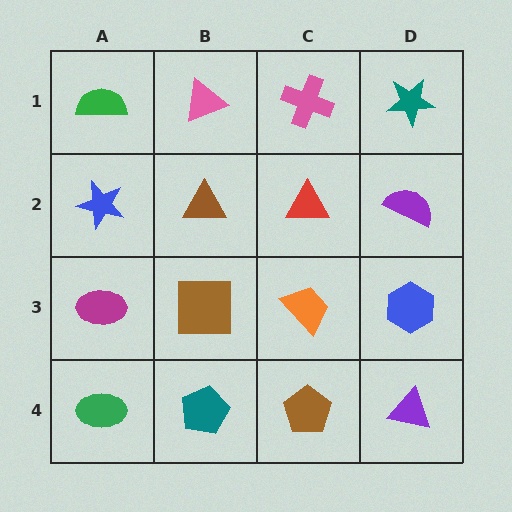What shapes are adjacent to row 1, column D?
A purple semicircle (row 2, column D), a pink cross (row 1, column C).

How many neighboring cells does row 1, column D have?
2.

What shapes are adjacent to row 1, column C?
A red triangle (row 2, column C), a pink triangle (row 1, column B), a teal star (row 1, column D).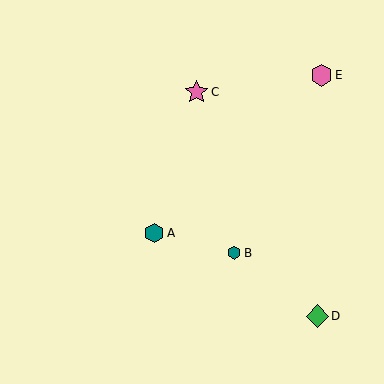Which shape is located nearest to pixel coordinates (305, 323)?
The green diamond (labeled D) at (317, 316) is nearest to that location.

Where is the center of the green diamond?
The center of the green diamond is at (317, 316).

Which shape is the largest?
The pink star (labeled C) is the largest.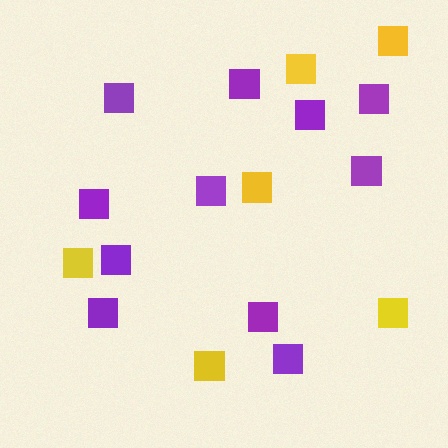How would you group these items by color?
There are 2 groups: one group of yellow squares (6) and one group of purple squares (11).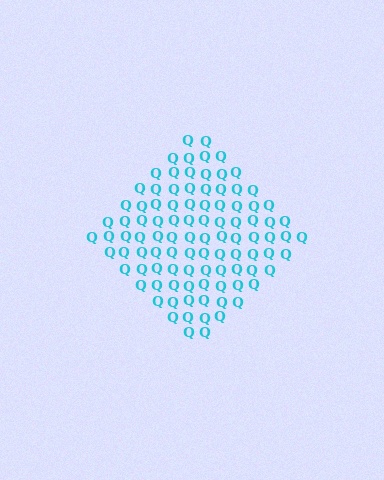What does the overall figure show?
The overall figure shows a diamond.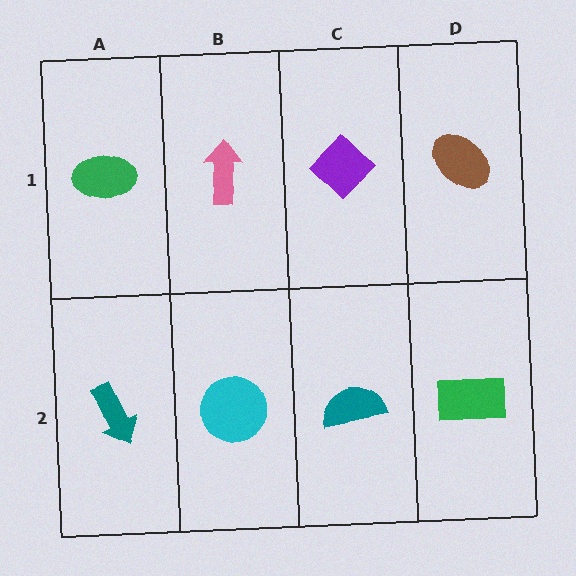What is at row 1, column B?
A pink arrow.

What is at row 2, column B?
A cyan circle.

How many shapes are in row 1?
4 shapes.